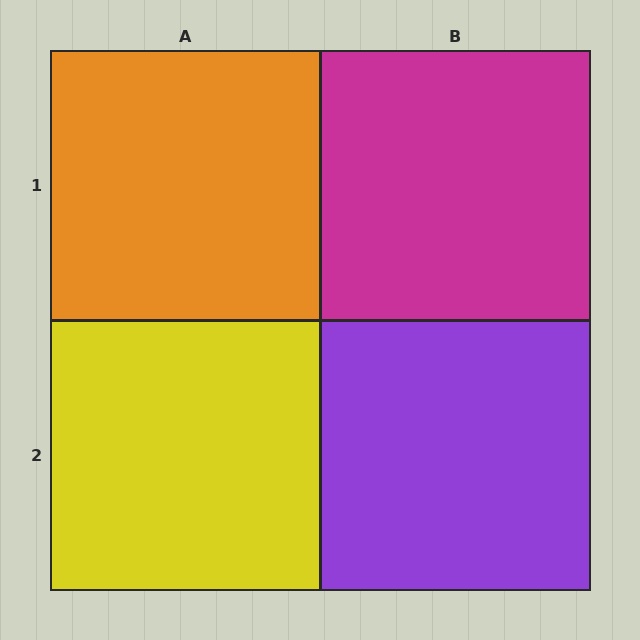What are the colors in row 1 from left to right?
Orange, magenta.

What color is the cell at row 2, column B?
Purple.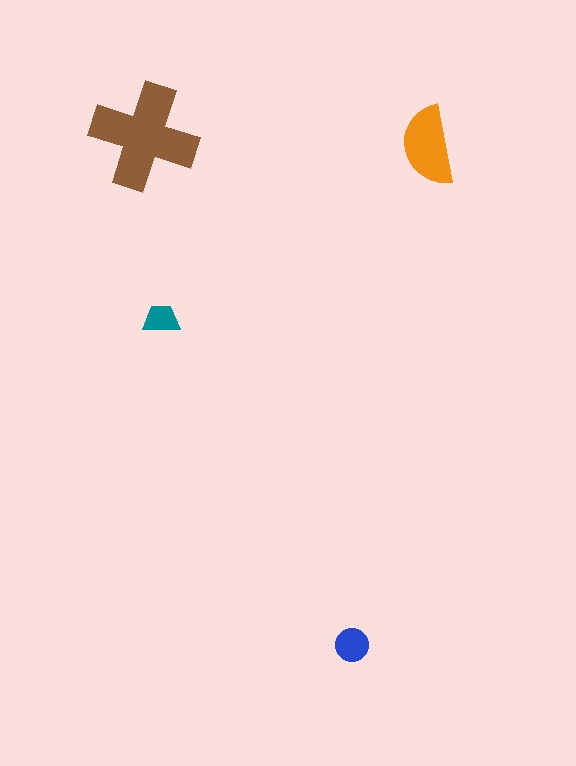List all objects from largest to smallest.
The brown cross, the orange semicircle, the blue circle, the teal trapezoid.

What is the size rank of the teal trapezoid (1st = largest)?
4th.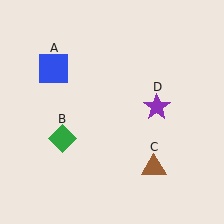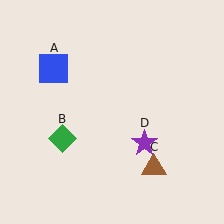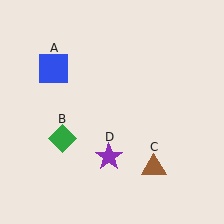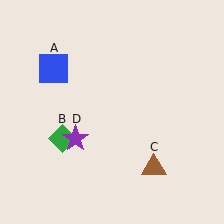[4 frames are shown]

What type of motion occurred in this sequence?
The purple star (object D) rotated clockwise around the center of the scene.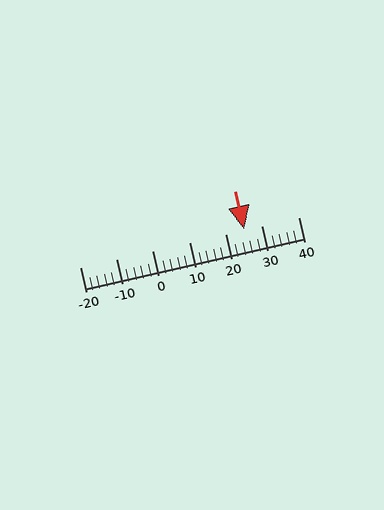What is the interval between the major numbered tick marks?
The major tick marks are spaced 10 units apart.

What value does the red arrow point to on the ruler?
The red arrow points to approximately 25.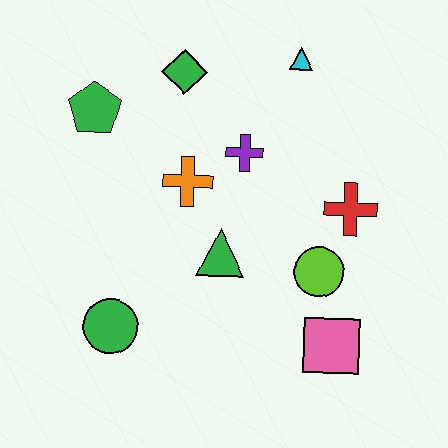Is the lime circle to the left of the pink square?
Yes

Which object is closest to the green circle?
The green triangle is closest to the green circle.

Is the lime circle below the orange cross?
Yes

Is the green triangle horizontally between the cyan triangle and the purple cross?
No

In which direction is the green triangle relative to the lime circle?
The green triangle is to the left of the lime circle.